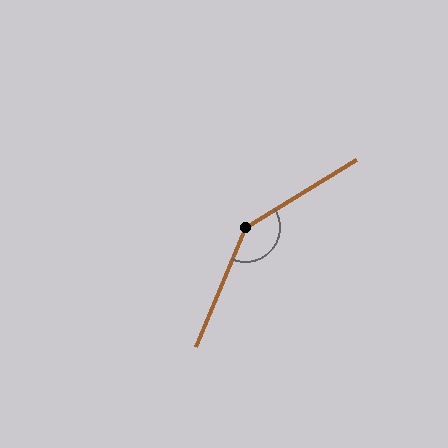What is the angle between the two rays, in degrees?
Approximately 144 degrees.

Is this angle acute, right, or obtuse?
It is obtuse.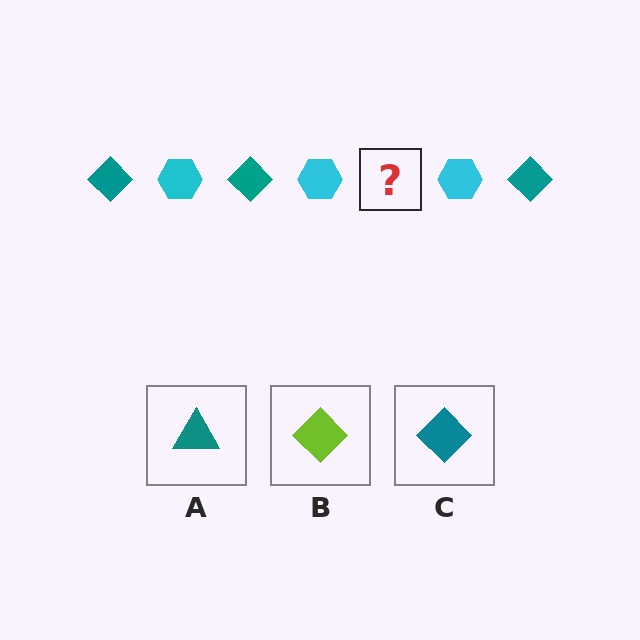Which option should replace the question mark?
Option C.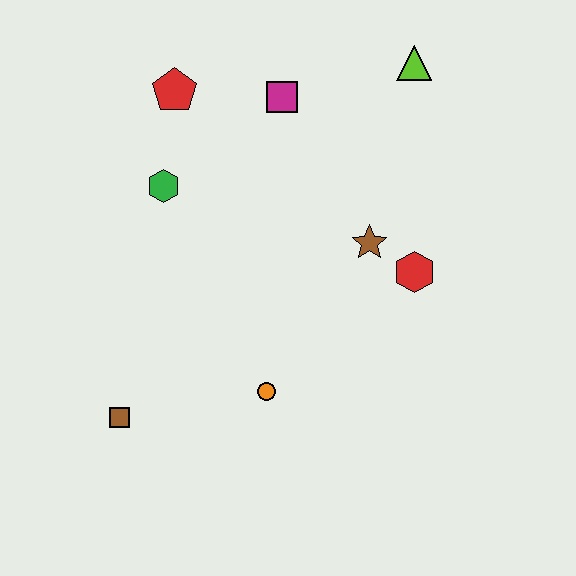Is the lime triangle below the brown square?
No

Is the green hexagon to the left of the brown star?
Yes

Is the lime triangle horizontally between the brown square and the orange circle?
No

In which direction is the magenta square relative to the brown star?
The magenta square is above the brown star.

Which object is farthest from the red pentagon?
The brown square is farthest from the red pentagon.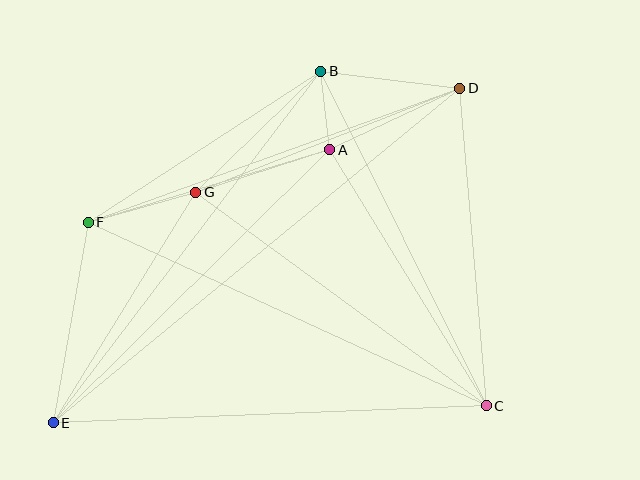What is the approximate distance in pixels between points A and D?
The distance between A and D is approximately 144 pixels.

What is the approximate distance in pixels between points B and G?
The distance between B and G is approximately 174 pixels.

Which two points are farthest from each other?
Points D and E are farthest from each other.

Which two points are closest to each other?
Points A and B are closest to each other.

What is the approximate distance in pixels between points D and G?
The distance between D and G is approximately 284 pixels.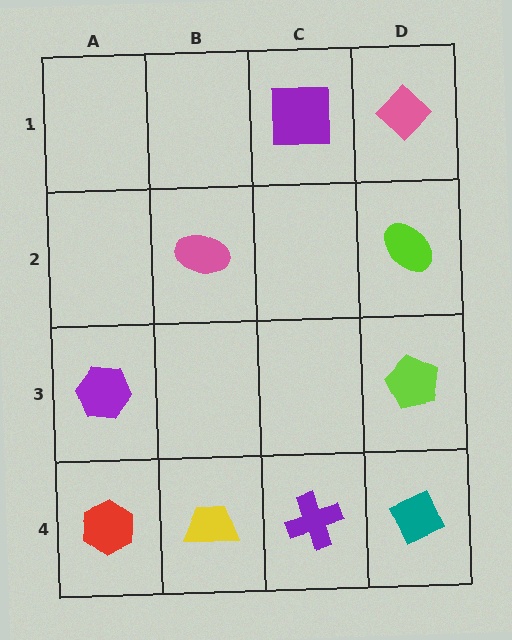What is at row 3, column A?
A purple hexagon.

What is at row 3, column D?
A lime pentagon.